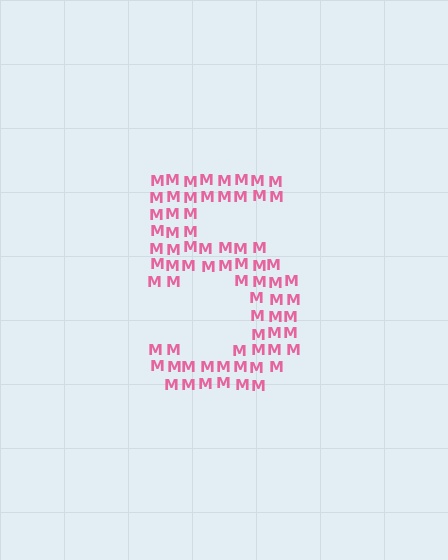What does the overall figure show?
The overall figure shows the digit 5.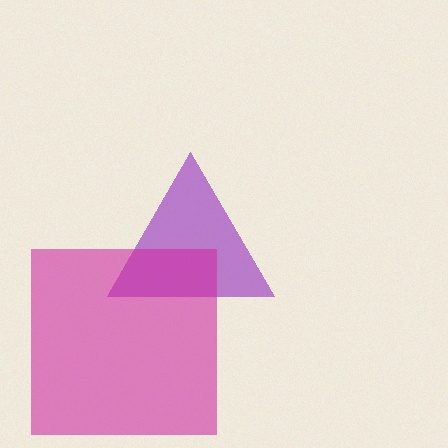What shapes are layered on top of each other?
The layered shapes are: a purple triangle, a magenta square.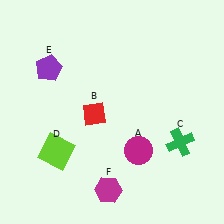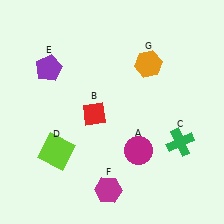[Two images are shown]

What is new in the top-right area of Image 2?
An orange hexagon (G) was added in the top-right area of Image 2.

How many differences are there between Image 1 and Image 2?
There is 1 difference between the two images.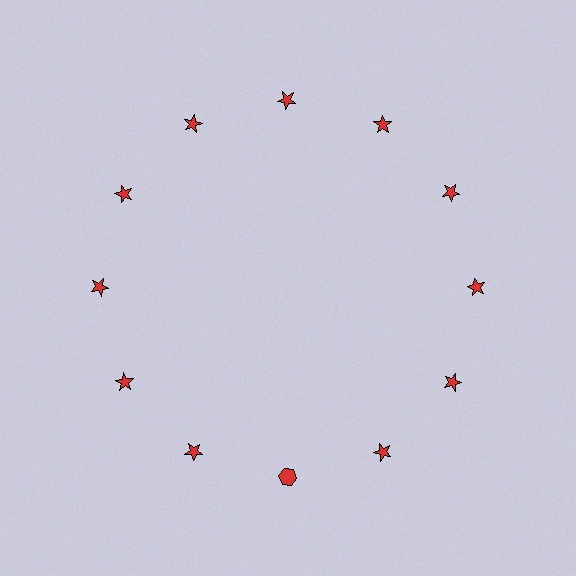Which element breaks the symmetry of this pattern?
The red hexagon at roughly the 6 o'clock position breaks the symmetry. All other shapes are red stars.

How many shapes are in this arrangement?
There are 12 shapes arranged in a ring pattern.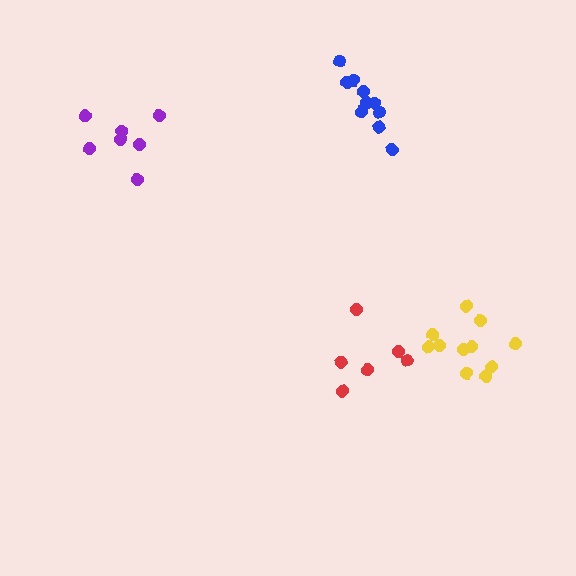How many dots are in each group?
Group 1: 11 dots, Group 2: 7 dots, Group 3: 6 dots, Group 4: 10 dots (34 total).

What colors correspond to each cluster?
The clusters are colored: yellow, purple, red, blue.